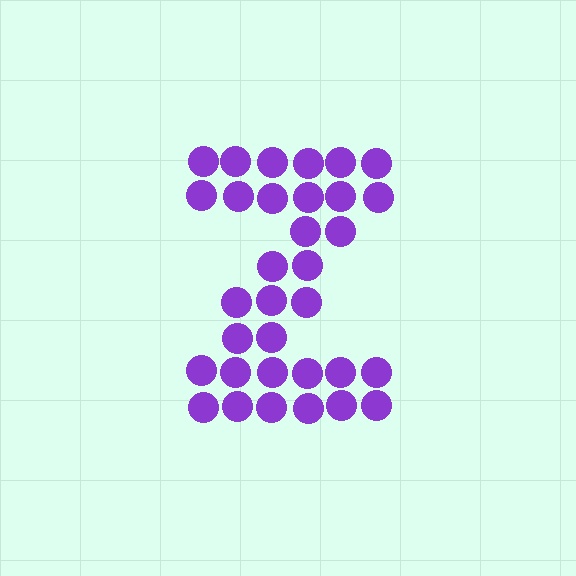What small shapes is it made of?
It is made of small circles.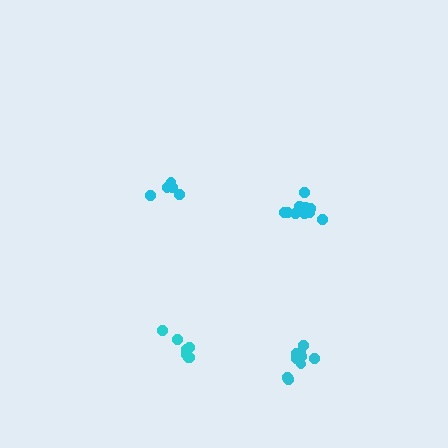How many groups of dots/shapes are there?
There are 4 groups.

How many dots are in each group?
Group 1: 5 dots, Group 2: 11 dots, Group 3: 7 dots, Group 4: 10 dots (33 total).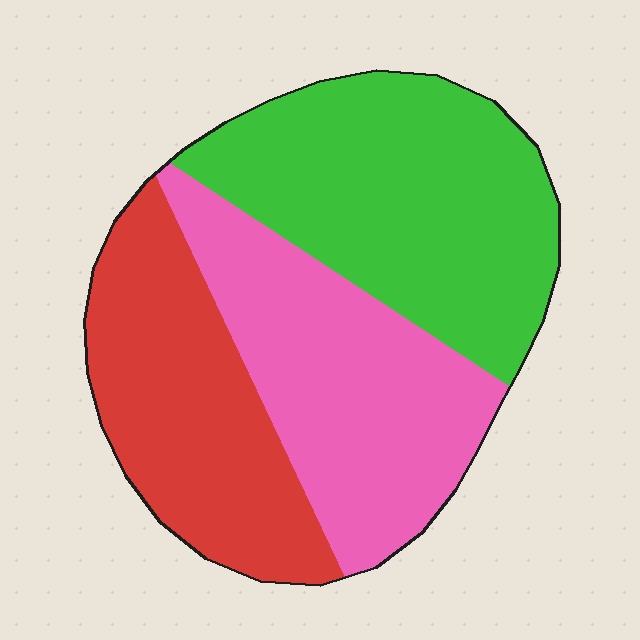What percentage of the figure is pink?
Pink takes up about one third (1/3) of the figure.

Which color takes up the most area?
Green, at roughly 40%.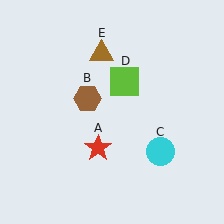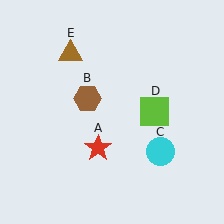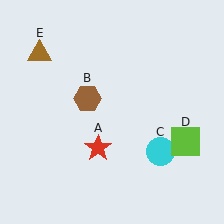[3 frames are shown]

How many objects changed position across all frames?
2 objects changed position: lime square (object D), brown triangle (object E).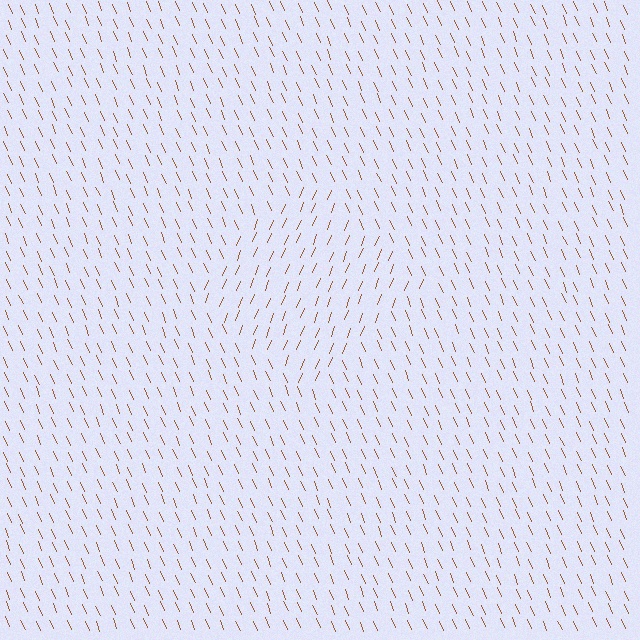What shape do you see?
I see a diamond.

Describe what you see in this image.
The image is filled with small brown line segments. A diamond region in the image has lines oriented differently from the surrounding lines, creating a visible texture boundary.